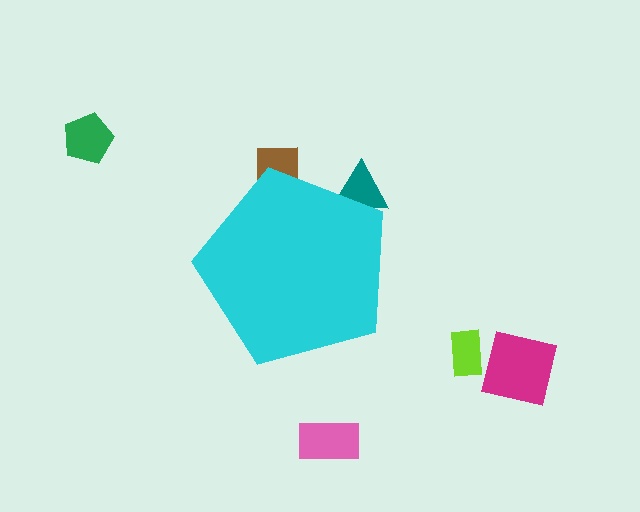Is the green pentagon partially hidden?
No, the green pentagon is fully visible.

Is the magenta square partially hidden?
No, the magenta square is fully visible.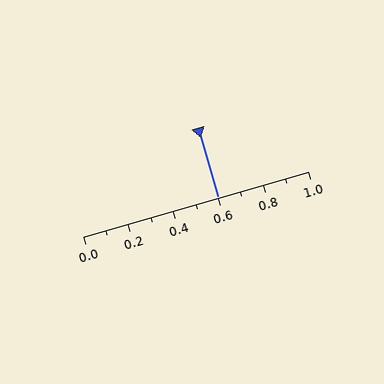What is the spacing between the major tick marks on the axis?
The major ticks are spaced 0.2 apart.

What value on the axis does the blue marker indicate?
The marker indicates approximately 0.6.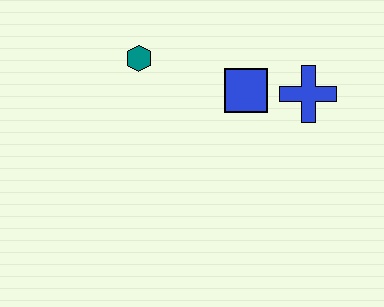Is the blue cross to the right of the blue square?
Yes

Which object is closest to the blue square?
The blue cross is closest to the blue square.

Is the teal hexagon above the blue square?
Yes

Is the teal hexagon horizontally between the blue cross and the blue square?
No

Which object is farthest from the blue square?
The teal hexagon is farthest from the blue square.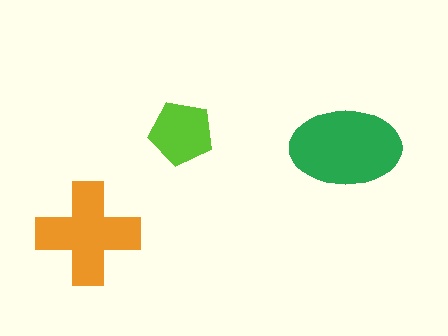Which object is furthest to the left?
The orange cross is leftmost.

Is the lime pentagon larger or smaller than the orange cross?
Smaller.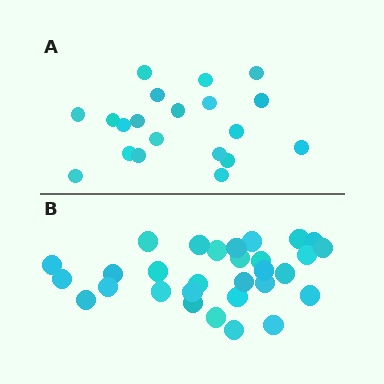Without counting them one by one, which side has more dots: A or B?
Region B (the bottom region) has more dots.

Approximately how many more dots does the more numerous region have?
Region B has roughly 10 or so more dots than region A.